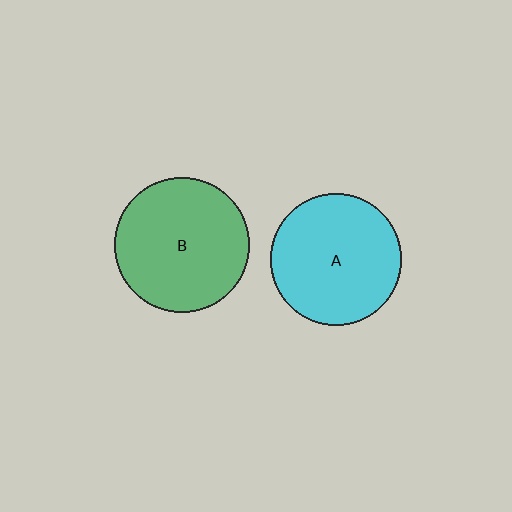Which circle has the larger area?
Circle B (green).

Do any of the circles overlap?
No, none of the circles overlap.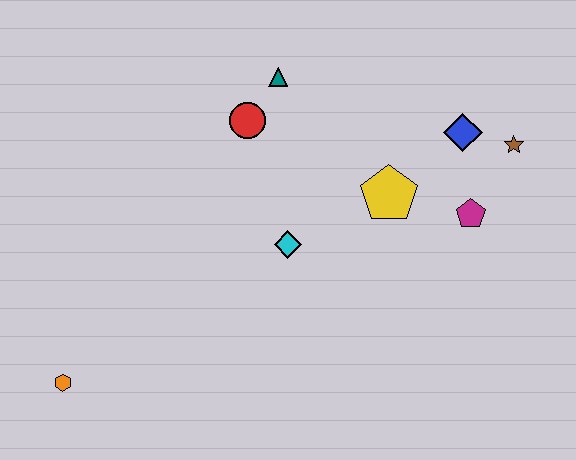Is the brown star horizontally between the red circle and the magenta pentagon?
No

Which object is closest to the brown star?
The blue diamond is closest to the brown star.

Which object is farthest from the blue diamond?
The orange hexagon is farthest from the blue diamond.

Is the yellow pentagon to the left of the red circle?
No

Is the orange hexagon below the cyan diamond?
Yes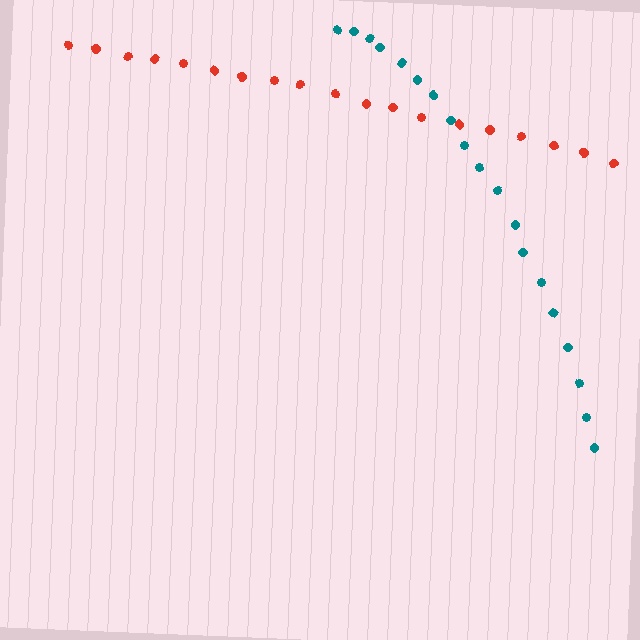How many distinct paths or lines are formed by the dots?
There are 2 distinct paths.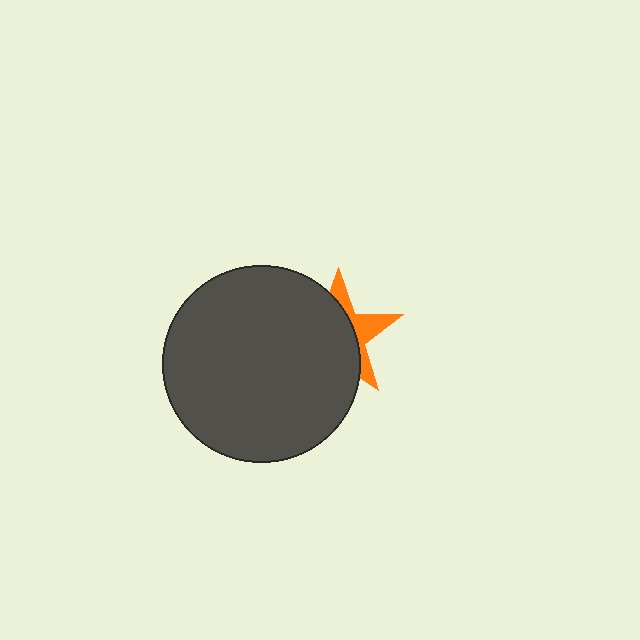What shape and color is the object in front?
The object in front is a dark gray circle.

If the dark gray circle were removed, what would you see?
You would see the complete orange star.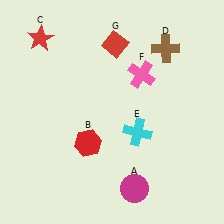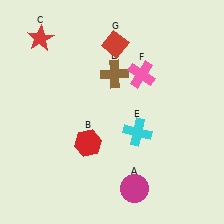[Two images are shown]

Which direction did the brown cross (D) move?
The brown cross (D) moved left.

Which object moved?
The brown cross (D) moved left.